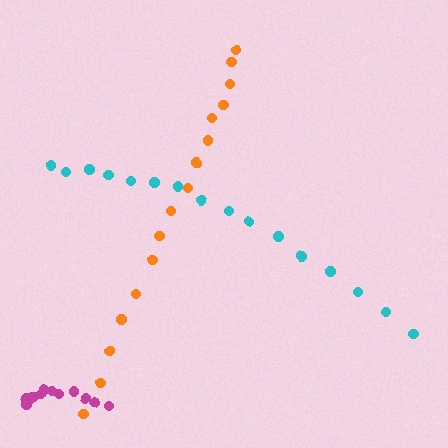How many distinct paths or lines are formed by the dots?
There are 3 distinct paths.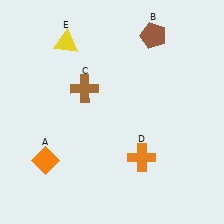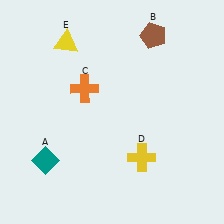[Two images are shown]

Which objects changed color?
A changed from orange to teal. C changed from brown to orange. D changed from orange to yellow.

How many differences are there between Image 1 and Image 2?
There are 3 differences between the two images.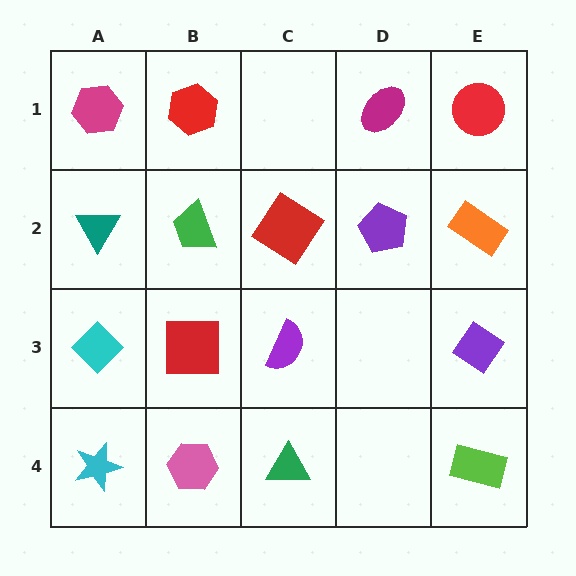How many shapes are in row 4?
4 shapes.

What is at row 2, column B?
A green trapezoid.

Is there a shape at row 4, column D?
No, that cell is empty.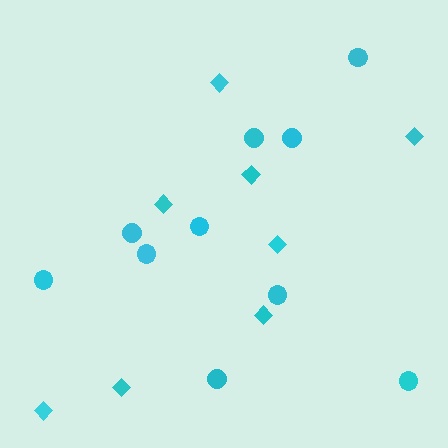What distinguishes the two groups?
There are 2 groups: one group of circles (10) and one group of diamonds (8).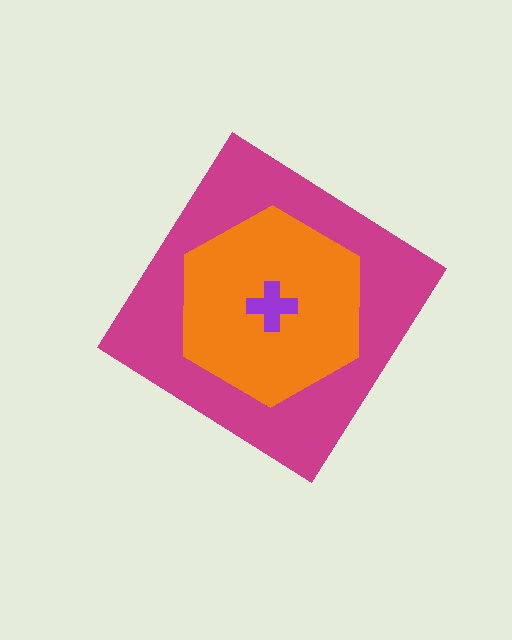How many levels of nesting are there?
3.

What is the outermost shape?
The magenta diamond.